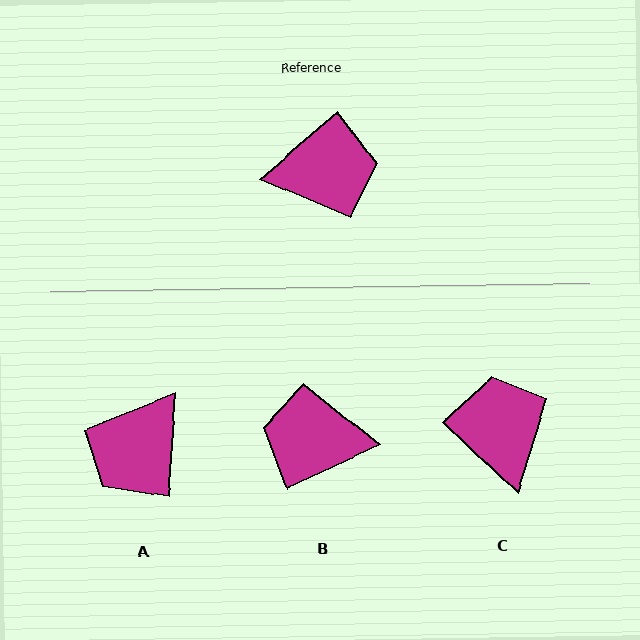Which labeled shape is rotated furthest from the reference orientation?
B, about 164 degrees away.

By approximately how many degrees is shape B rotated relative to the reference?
Approximately 164 degrees counter-clockwise.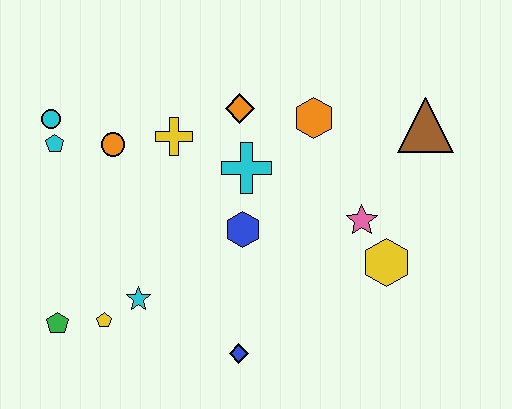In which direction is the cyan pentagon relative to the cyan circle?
The cyan pentagon is below the cyan circle.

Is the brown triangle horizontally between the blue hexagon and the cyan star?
No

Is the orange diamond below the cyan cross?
No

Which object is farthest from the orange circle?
The brown triangle is farthest from the orange circle.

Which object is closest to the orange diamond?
The cyan cross is closest to the orange diamond.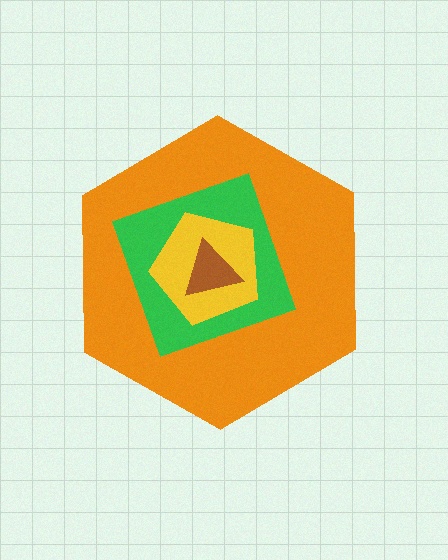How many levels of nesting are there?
4.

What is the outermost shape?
The orange hexagon.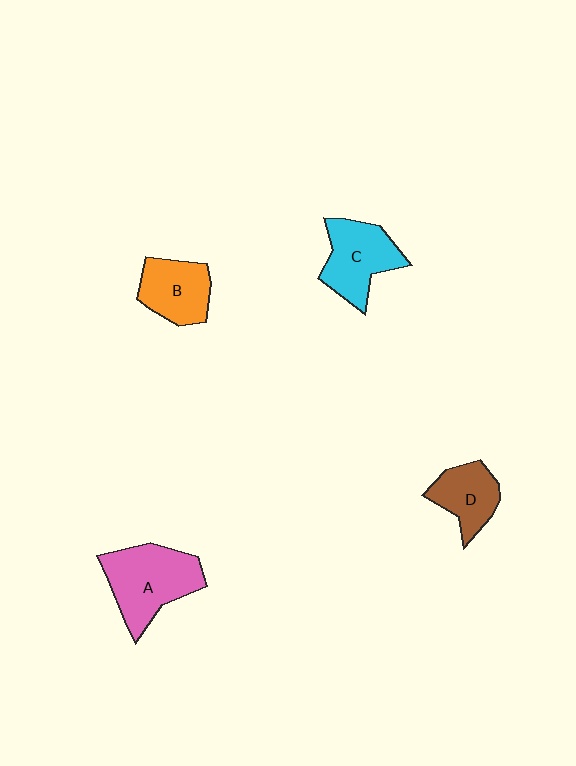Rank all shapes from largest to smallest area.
From largest to smallest: A (pink), C (cyan), B (orange), D (brown).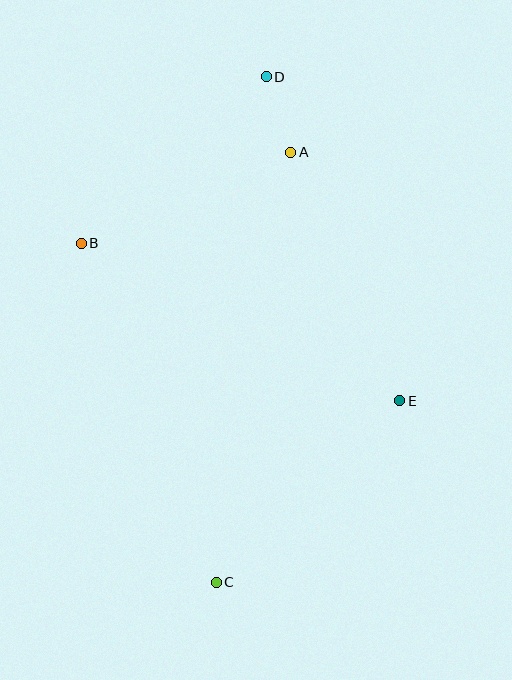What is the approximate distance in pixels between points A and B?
The distance between A and B is approximately 229 pixels.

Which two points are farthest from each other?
Points C and D are farthest from each other.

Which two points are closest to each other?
Points A and D are closest to each other.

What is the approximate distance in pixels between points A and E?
The distance between A and E is approximately 271 pixels.